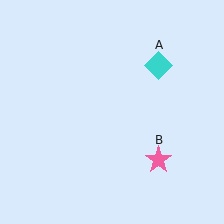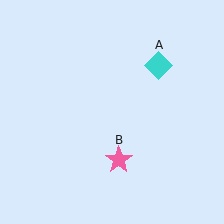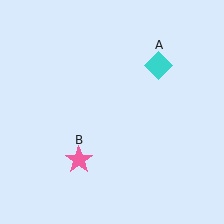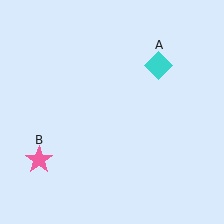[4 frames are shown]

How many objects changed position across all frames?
1 object changed position: pink star (object B).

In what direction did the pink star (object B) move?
The pink star (object B) moved left.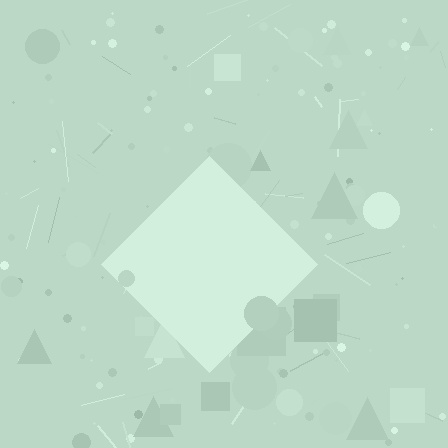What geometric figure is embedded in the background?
A diamond is embedded in the background.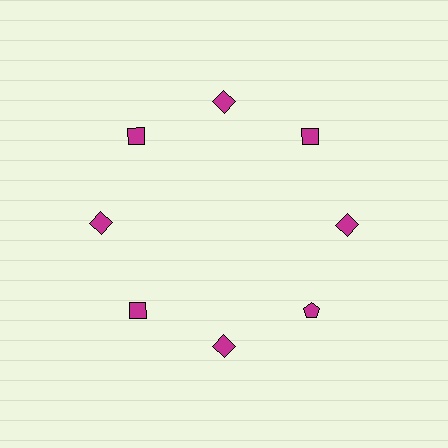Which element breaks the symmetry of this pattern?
The magenta pentagon at roughly the 4 o'clock position breaks the symmetry. All other shapes are magenta squares.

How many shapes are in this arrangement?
There are 8 shapes arranged in a ring pattern.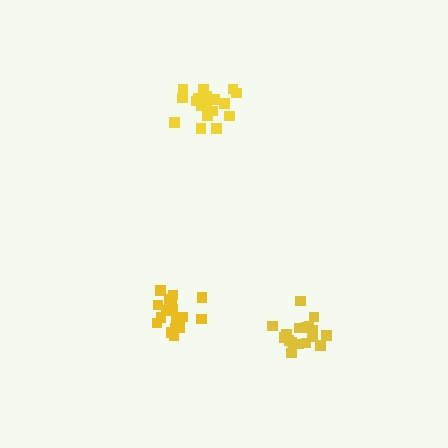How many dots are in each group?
Group 1: 17 dots, Group 2: 19 dots, Group 3: 20 dots (56 total).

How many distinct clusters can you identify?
There are 3 distinct clusters.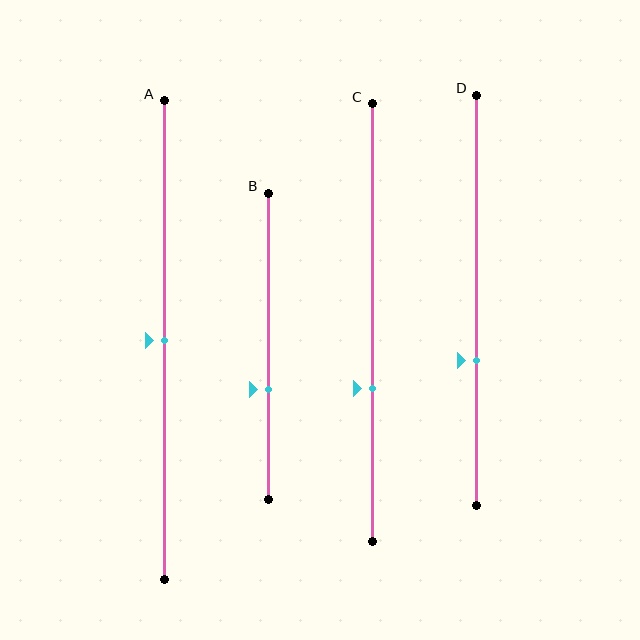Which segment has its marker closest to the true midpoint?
Segment A has its marker closest to the true midpoint.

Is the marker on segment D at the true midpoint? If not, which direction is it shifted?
No, the marker on segment D is shifted downward by about 15% of the segment length.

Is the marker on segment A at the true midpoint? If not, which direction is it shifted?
Yes, the marker on segment A is at the true midpoint.